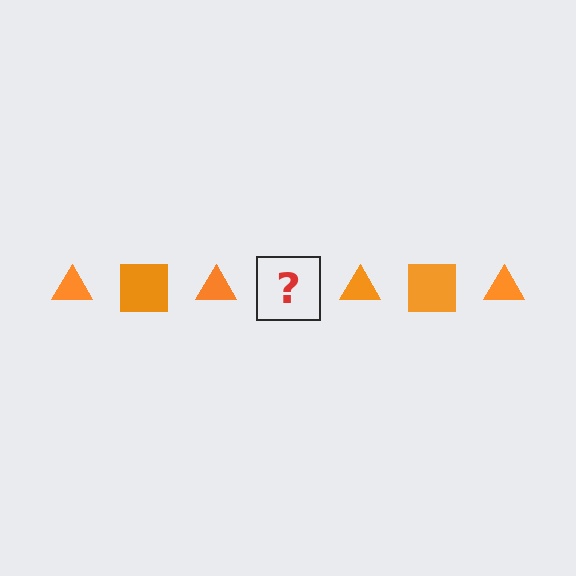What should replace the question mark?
The question mark should be replaced with an orange square.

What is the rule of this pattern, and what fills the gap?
The rule is that the pattern cycles through triangle, square shapes in orange. The gap should be filled with an orange square.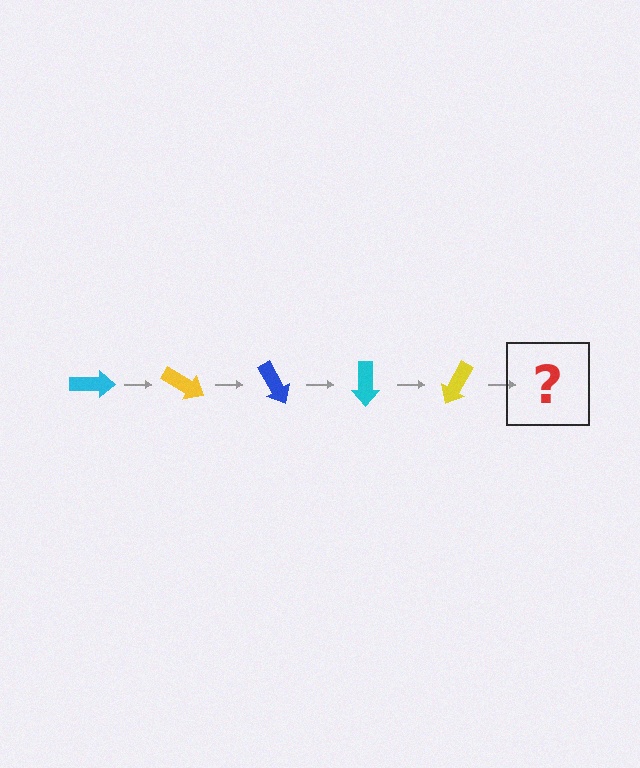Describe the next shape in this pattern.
It should be a blue arrow, rotated 150 degrees from the start.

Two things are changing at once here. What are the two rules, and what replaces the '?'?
The two rules are that it rotates 30 degrees each step and the color cycles through cyan, yellow, and blue. The '?' should be a blue arrow, rotated 150 degrees from the start.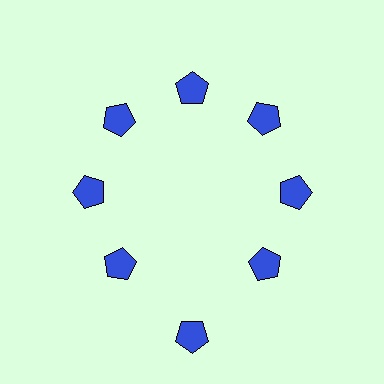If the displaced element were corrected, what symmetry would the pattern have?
It would have 8-fold rotational symmetry — the pattern would map onto itself every 45 degrees.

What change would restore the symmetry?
The symmetry would be restored by moving it inward, back onto the ring so that all 8 pentagons sit at equal angles and equal distance from the center.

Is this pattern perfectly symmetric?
No. The 8 blue pentagons are arranged in a ring, but one element near the 6 o'clock position is pushed outward from the center, breaking the 8-fold rotational symmetry.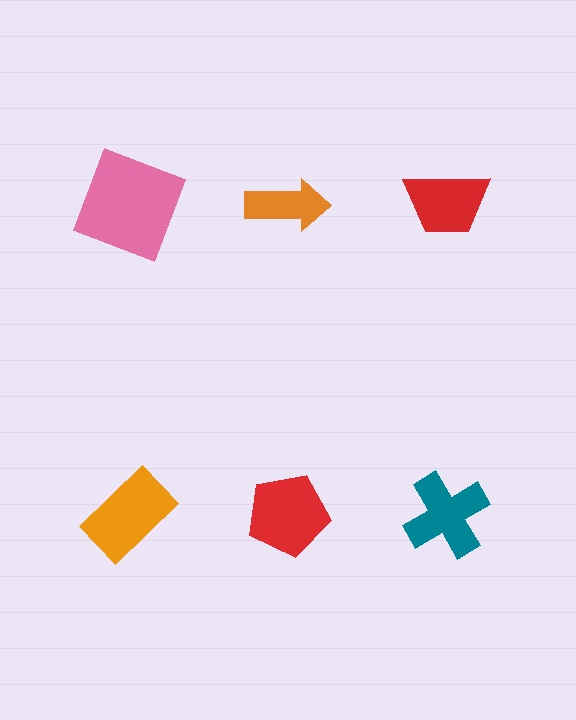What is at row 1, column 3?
A red trapezoid.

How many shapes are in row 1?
3 shapes.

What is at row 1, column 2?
An orange arrow.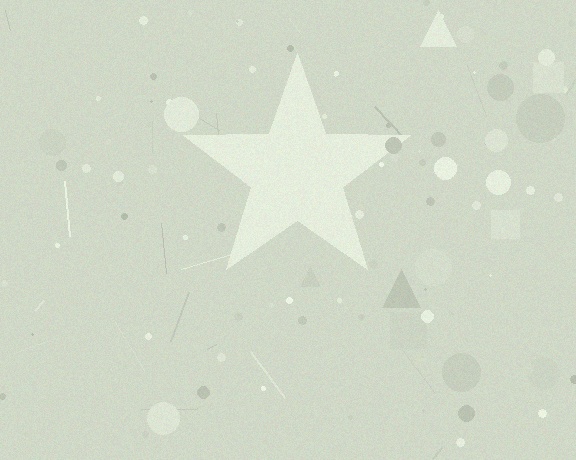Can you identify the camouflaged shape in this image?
The camouflaged shape is a star.